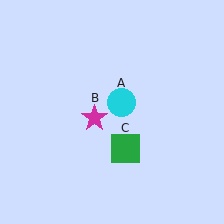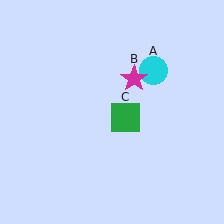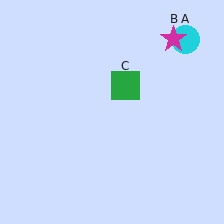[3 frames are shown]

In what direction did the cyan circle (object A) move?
The cyan circle (object A) moved up and to the right.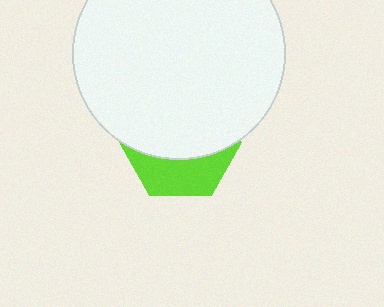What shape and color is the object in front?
The object in front is a white circle.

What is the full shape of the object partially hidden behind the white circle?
The partially hidden object is a lime hexagon.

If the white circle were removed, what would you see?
You would see the complete lime hexagon.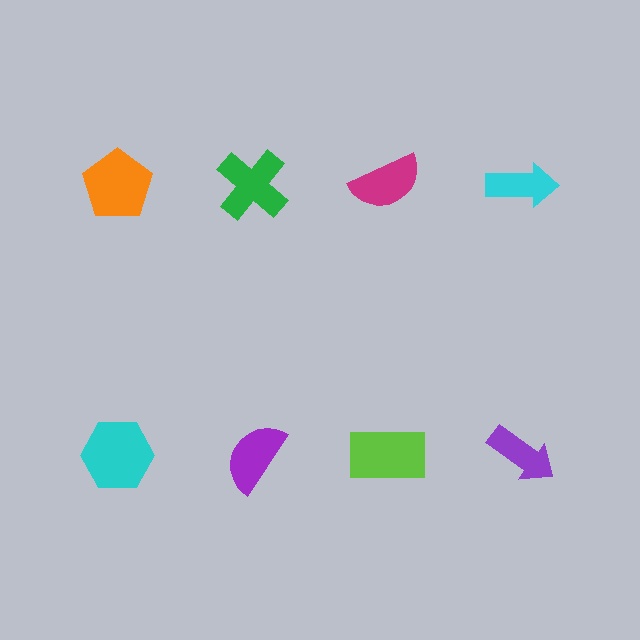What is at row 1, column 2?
A green cross.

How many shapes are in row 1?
4 shapes.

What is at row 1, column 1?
An orange pentagon.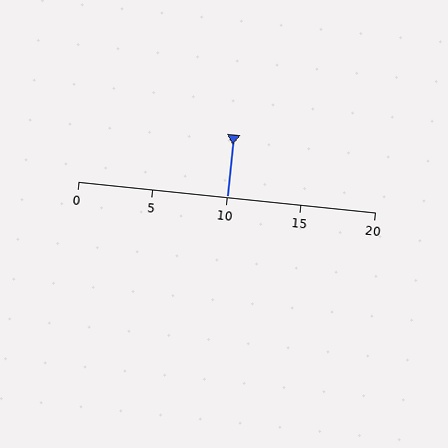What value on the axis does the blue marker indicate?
The marker indicates approximately 10.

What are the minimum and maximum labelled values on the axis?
The axis runs from 0 to 20.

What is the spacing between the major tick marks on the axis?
The major ticks are spaced 5 apart.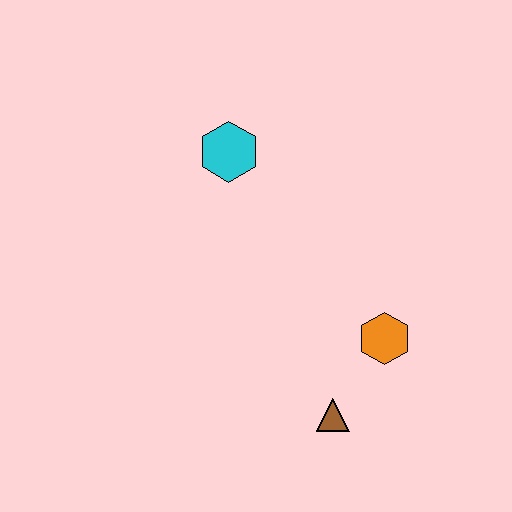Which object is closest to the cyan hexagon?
The orange hexagon is closest to the cyan hexagon.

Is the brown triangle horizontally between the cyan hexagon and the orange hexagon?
Yes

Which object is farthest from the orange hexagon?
The cyan hexagon is farthest from the orange hexagon.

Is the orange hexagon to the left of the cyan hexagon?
No